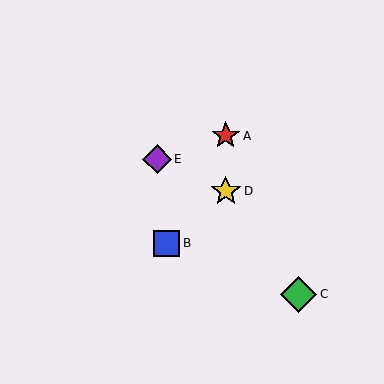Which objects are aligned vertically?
Objects A, D are aligned vertically.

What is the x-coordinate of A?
Object A is at x≈226.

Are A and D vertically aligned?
Yes, both are at x≈226.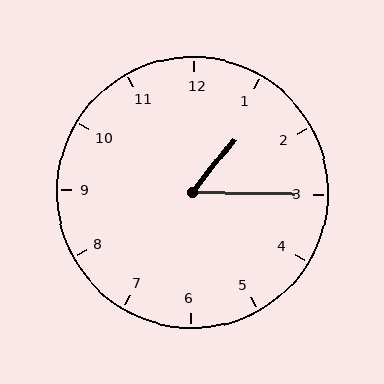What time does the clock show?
1:15.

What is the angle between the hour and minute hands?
Approximately 52 degrees.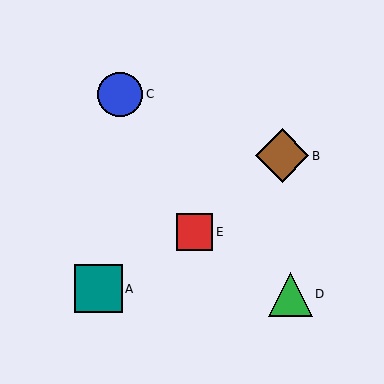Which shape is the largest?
The brown diamond (labeled B) is the largest.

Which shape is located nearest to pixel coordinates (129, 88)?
The blue circle (labeled C) at (120, 95) is nearest to that location.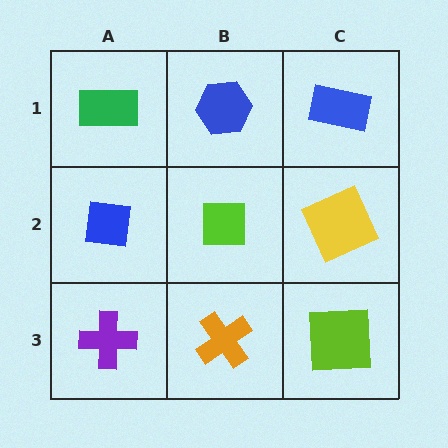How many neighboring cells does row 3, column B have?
3.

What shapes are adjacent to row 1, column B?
A lime square (row 2, column B), a green rectangle (row 1, column A), a blue rectangle (row 1, column C).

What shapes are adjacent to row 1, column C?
A yellow square (row 2, column C), a blue hexagon (row 1, column B).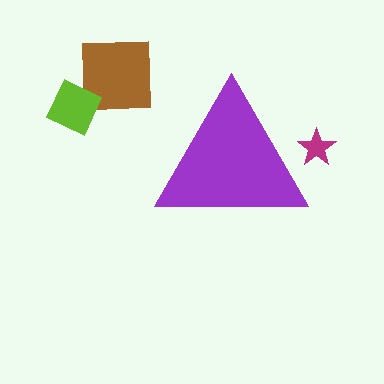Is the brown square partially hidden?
No, the brown square is fully visible.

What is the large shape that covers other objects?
A purple triangle.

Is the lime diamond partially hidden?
No, the lime diamond is fully visible.